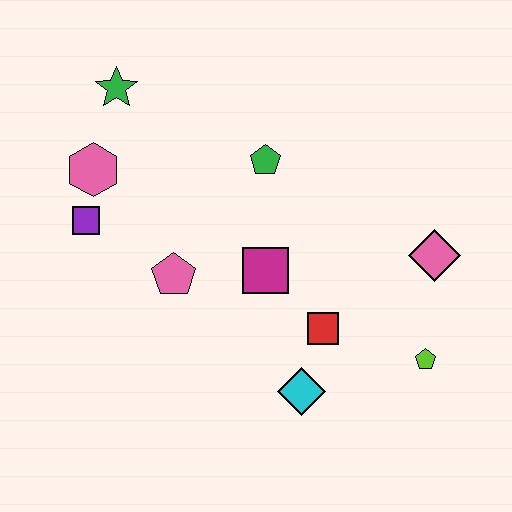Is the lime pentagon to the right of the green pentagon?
Yes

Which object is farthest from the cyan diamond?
The green star is farthest from the cyan diamond.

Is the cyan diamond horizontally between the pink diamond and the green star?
Yes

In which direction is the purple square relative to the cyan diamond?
The purple square is to the left of the cyan diamond.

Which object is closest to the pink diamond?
The lime pentagon is closest to the pink diamond.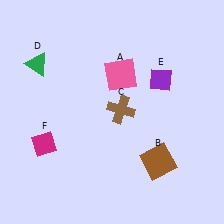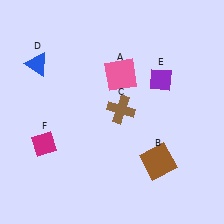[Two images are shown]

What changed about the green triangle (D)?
In Image 1, D is green. In Image 2, it changed to blue.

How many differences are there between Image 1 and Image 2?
There is 1 difference between the two images.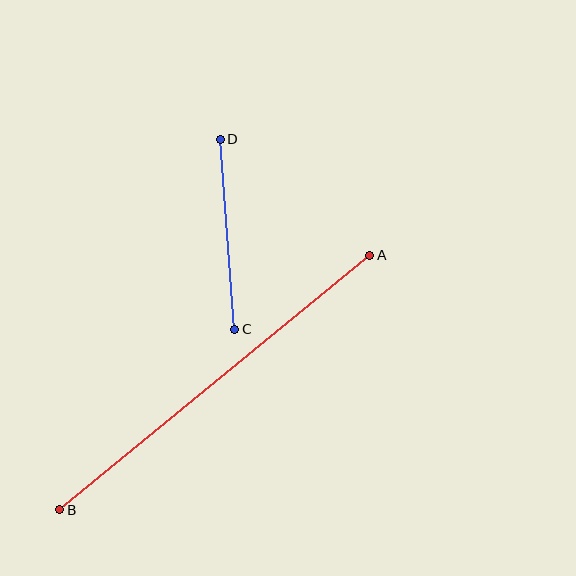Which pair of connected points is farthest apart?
Points A and B are farthest apart.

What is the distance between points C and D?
The distance is approximately 191 pixels.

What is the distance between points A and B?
The distance is approximately 401 pixels.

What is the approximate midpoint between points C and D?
The midpoint is at approximately (228, 234) pixels.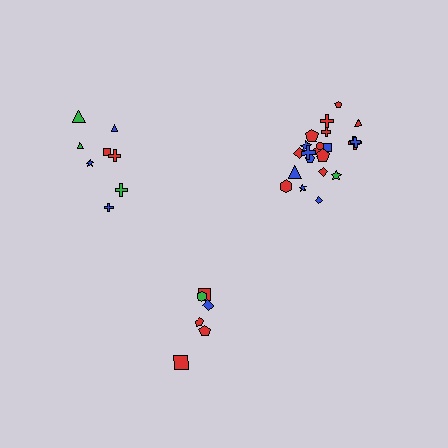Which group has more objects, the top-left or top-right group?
The top-right group.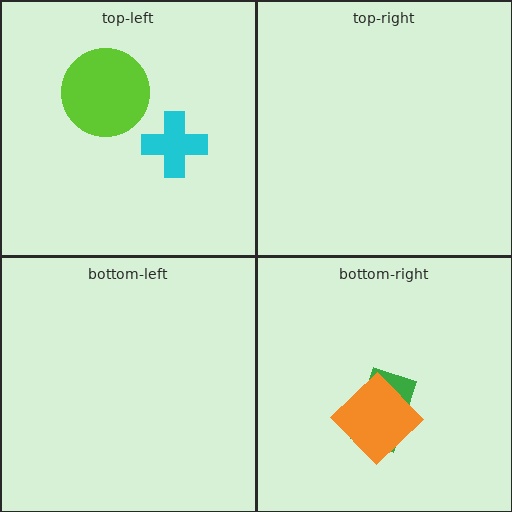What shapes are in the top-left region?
The lime circle, the cyan cross.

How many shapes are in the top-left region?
2.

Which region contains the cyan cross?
The top-left region.